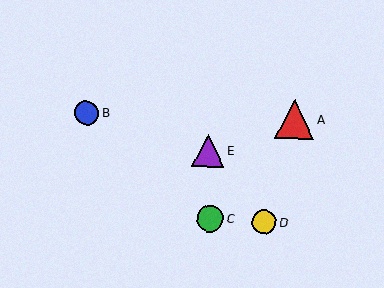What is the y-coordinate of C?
Object C is at y≈219.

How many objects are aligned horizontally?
2 objects (A, B) are aligned horizontally.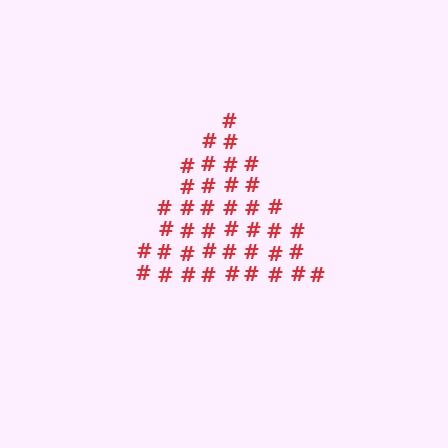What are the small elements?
The small elements are hash symbols.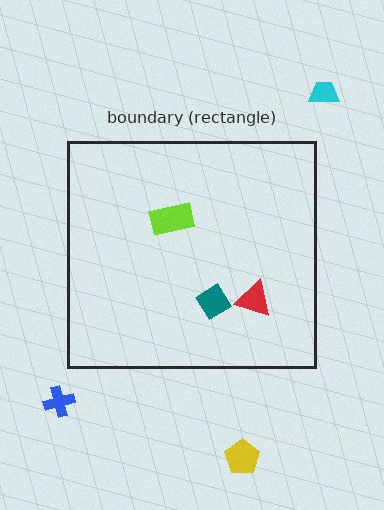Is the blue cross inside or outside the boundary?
Outside.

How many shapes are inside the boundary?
3 inside, 3 outside.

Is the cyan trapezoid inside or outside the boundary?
Outside.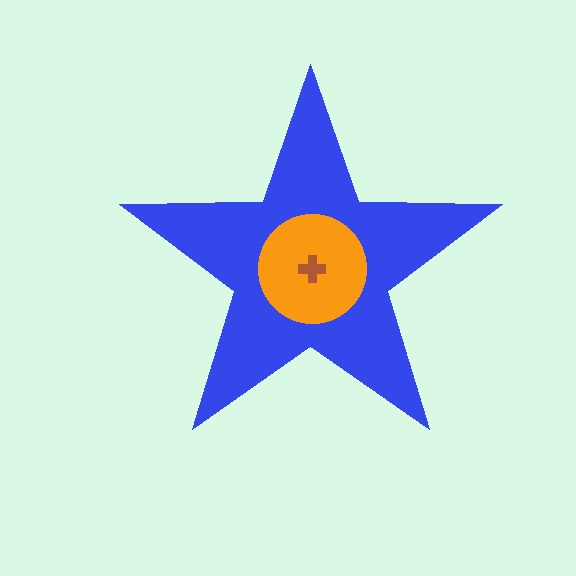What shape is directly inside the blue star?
The orange circle.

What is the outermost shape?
The blue star.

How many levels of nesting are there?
3.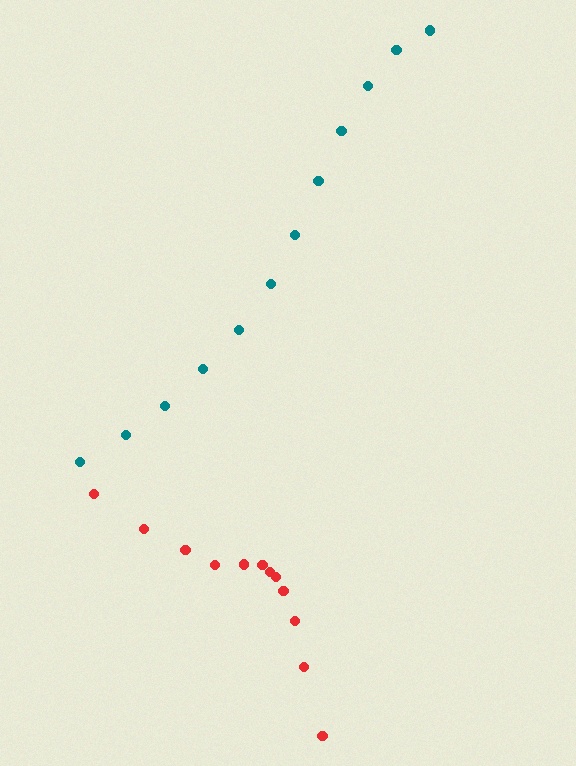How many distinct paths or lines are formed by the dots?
There are 2 distinct paths.